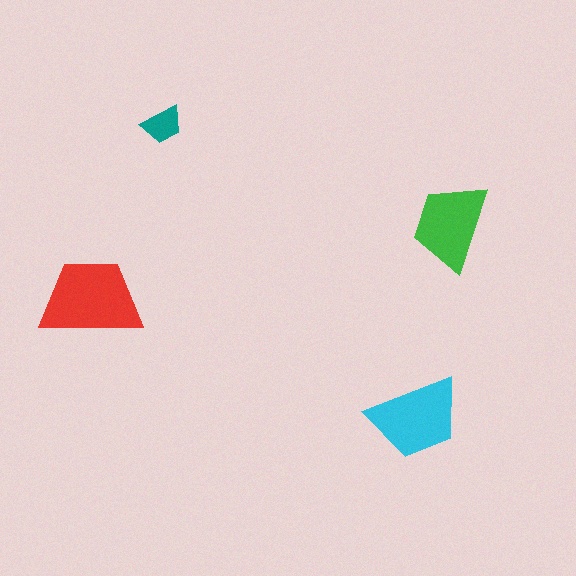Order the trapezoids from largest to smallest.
the red one, the cyan one, the green one, the teal one.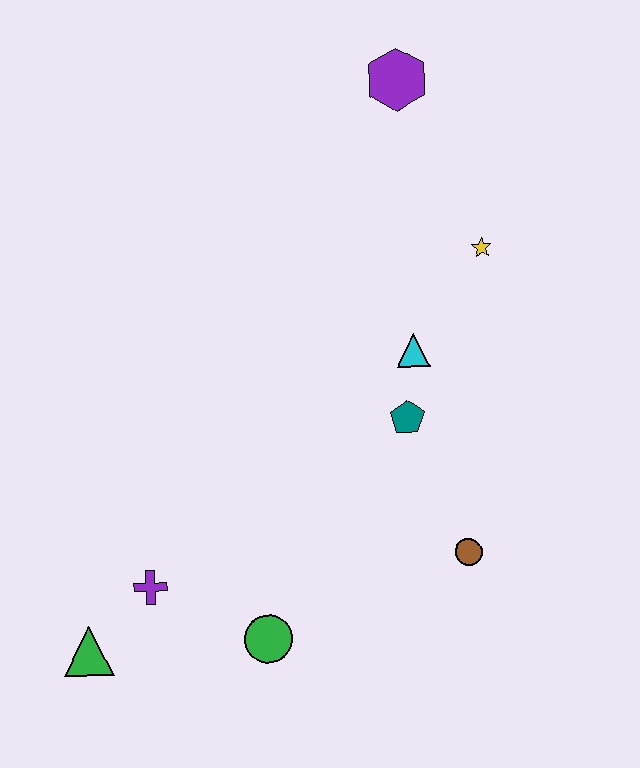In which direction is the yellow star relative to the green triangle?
The yellow star is to the right of the green triangle.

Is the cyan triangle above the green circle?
Yes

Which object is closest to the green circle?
The purple cross is closest to the green circle.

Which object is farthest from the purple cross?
The purple hexagon is farthest from the purple cross.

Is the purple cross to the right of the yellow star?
No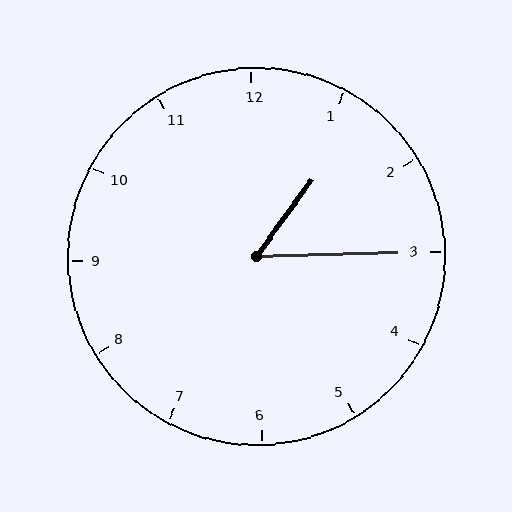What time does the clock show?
1:15.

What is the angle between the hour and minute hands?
Approximately 52 degrees.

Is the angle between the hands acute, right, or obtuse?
It is acute.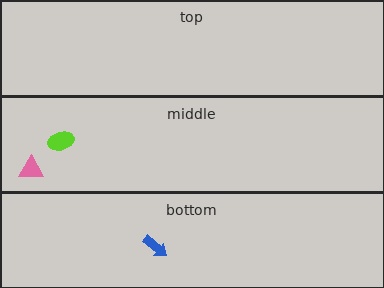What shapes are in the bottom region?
The blue arrow.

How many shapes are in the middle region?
2.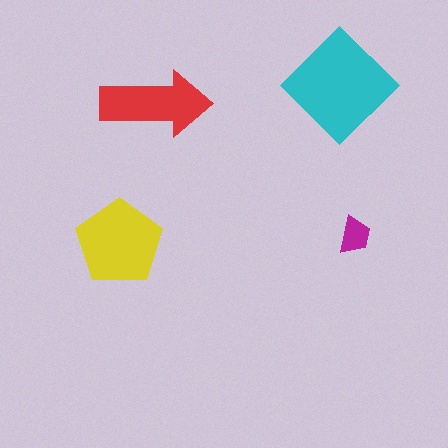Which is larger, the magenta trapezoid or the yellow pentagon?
The yellow pentagon.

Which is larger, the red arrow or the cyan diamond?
The cyan diamond.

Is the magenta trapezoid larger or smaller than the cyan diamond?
Smaller.